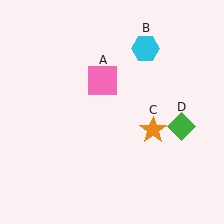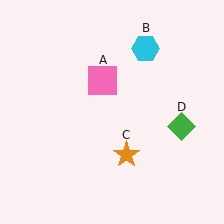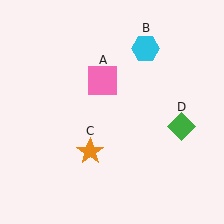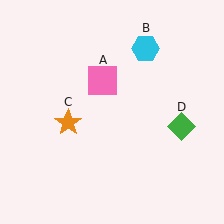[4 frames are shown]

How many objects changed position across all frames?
1 object changed position: orange star (object C).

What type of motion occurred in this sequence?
The orange star (object C) rotated clockwise around the center of the scene.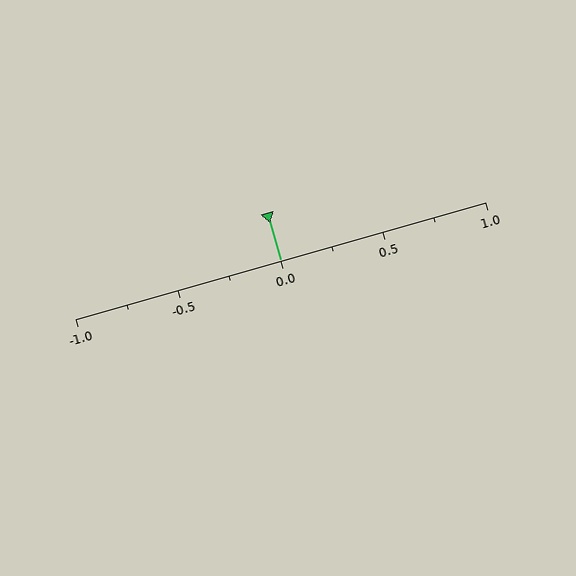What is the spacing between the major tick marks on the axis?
The major ticks are spaced 0.5 apart.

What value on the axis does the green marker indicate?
The marker indicates approximately 0.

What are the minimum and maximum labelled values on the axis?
The axis runs from -1.0 to 1.0.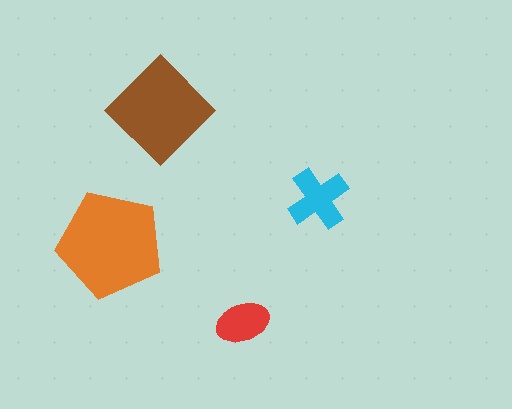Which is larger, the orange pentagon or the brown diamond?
The orange pentagon.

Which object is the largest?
The orange pentagon.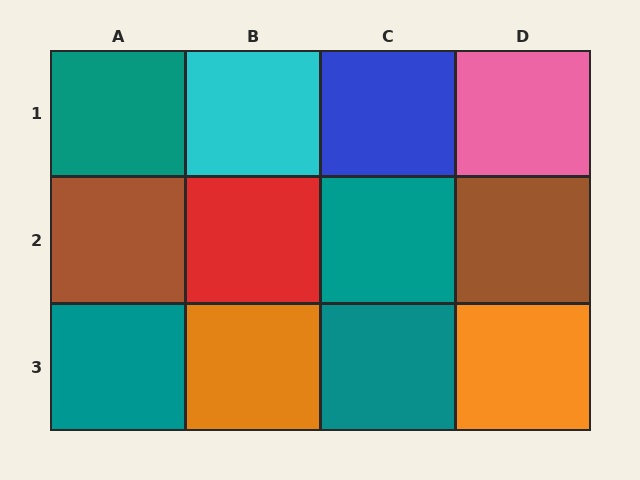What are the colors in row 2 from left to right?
Brown, red, teal, brown.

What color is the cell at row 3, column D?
Orange.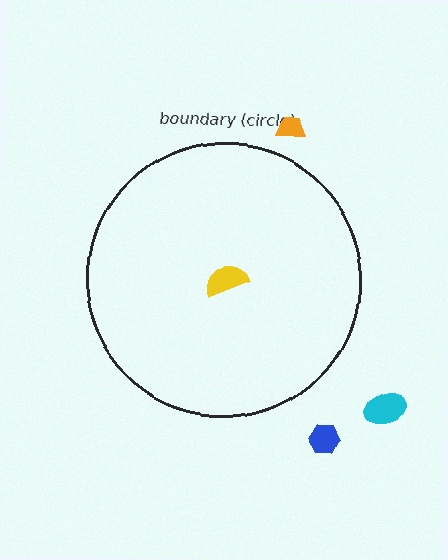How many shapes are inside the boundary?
1 inside, 3 outside.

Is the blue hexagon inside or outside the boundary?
Outside.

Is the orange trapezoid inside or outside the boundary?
Outside.